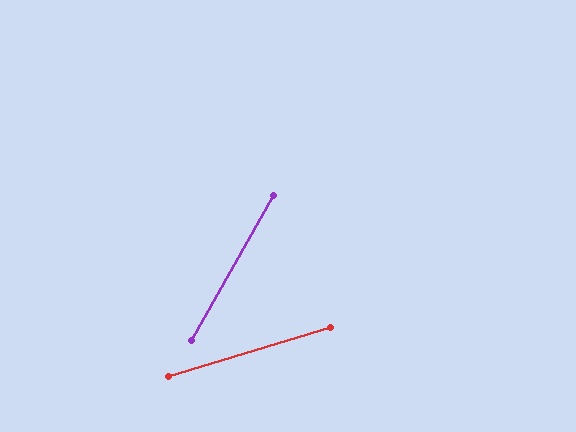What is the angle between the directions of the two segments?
Approximately 44 degrees.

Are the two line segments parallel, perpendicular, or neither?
Neither parallel nor perpendicular — they differ by about 44°.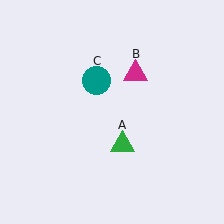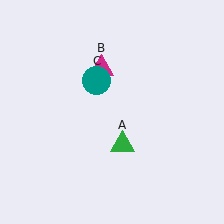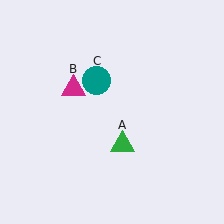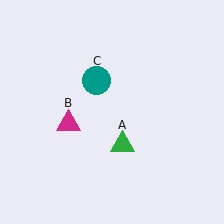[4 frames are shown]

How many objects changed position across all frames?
1 object changed position: magenta triangle (object B).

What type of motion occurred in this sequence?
The magenta triangle (object B) rotated counterclockwise around the center of the scene.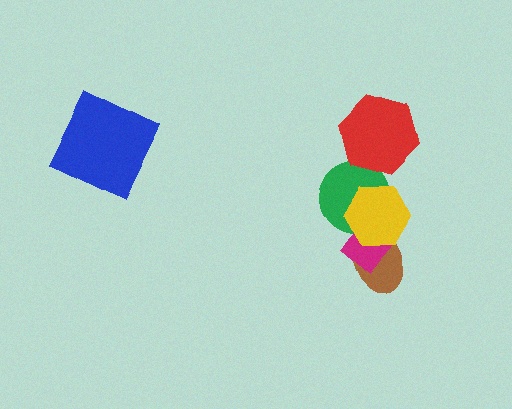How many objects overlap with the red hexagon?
1 object overlaps with the red hexagon.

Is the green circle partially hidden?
Yes, it is partially covered by another shape.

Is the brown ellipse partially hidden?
Yes, it is partially covered by another shape.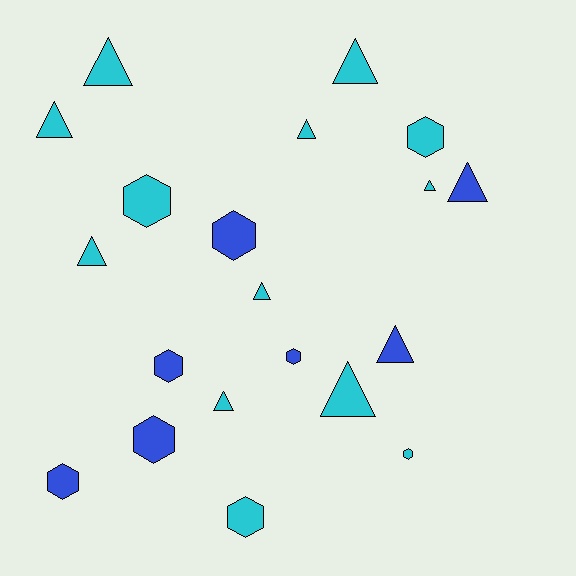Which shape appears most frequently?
Triangle, with 11 objects.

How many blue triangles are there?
There are 2 blue triangles.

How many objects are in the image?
There are 20 objects.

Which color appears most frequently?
Cyan, with 13 objects.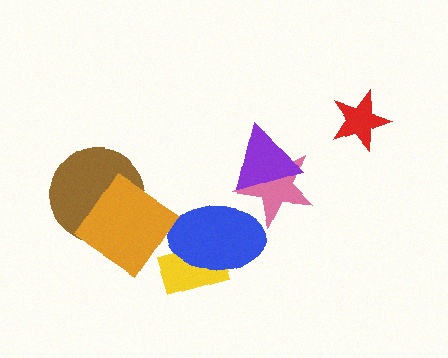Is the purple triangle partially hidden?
No, no other shape covers it.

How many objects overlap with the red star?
0 objects overlap with the red star.